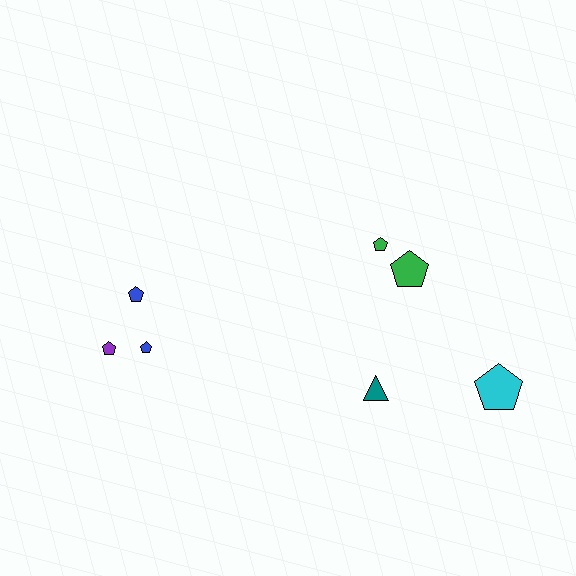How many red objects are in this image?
There are no red objects.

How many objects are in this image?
There are 7 objects.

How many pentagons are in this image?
There are 6 pentagons.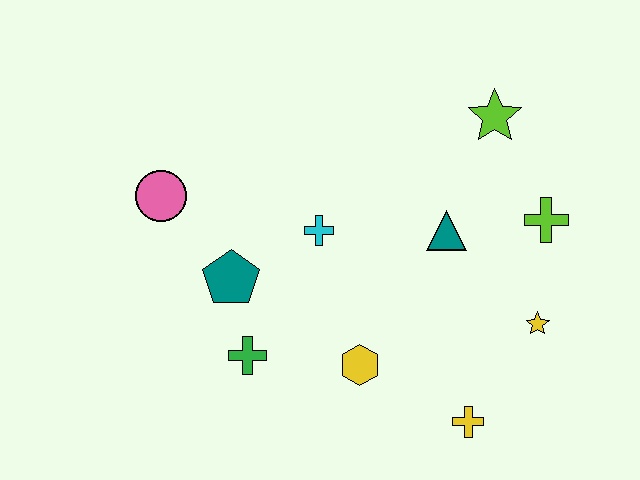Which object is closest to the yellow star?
The lime cross is closest to the yellow star.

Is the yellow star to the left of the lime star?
No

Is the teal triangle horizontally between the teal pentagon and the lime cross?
Yes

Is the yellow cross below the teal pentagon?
Yes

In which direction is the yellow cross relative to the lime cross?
The yellow cross is below the lime cross.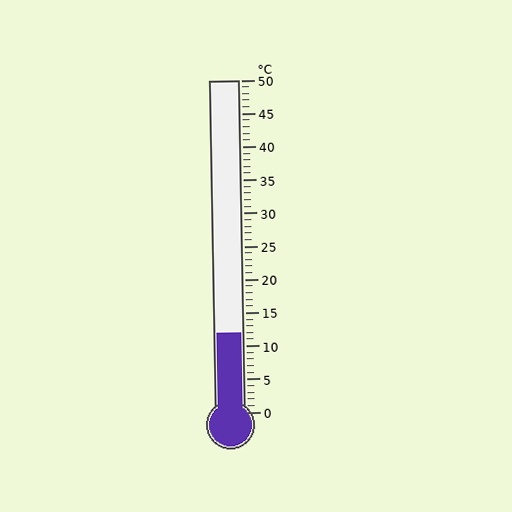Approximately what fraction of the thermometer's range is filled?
The thermometer is filled to approximately 25% of its range.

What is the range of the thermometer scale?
The thermometer scale ranges from 0°C to 50°C.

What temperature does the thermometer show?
The thermometer shows approximately 12°C.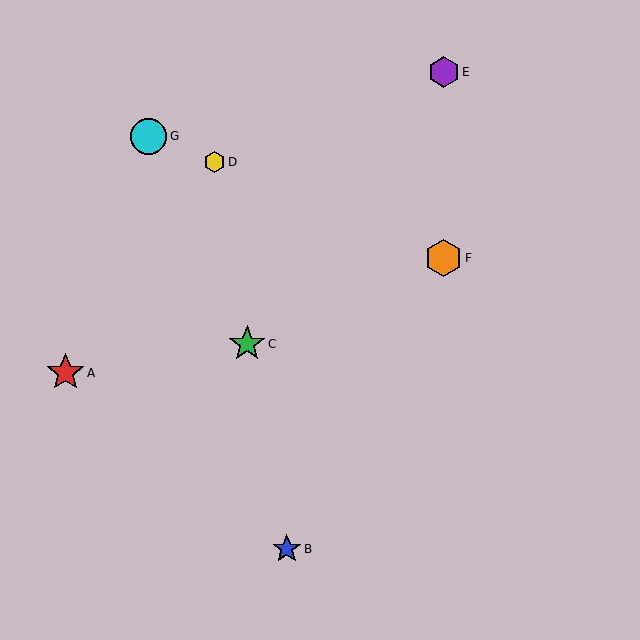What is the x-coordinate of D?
Object D is at x≈214.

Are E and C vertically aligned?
No, E is at x≈444 and C is at x≈247.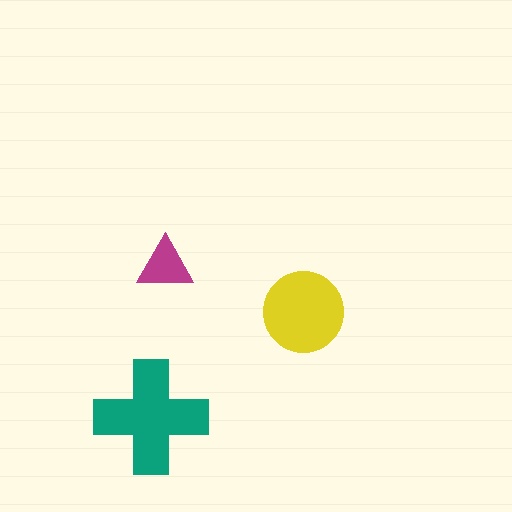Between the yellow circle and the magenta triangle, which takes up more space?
The yellow circle.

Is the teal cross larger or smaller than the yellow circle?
Larger.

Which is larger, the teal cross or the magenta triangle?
The teal cross.